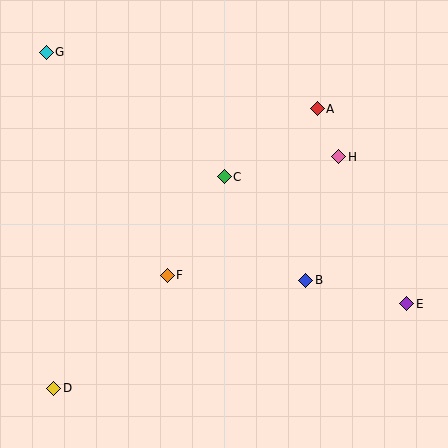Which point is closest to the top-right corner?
Point A is closest to the top-right corner.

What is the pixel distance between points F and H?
The distance between F and H is 208 pixels.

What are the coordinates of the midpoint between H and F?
The midpoint between H and F is at (253, 216).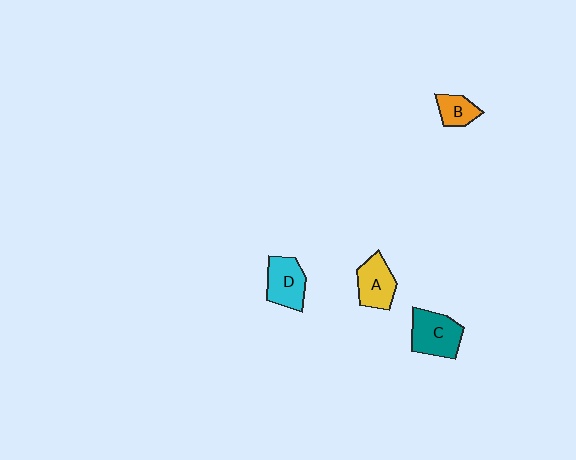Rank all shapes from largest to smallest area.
From largest to smallest: C (teal), D (cyan), A (yellow), B (orange).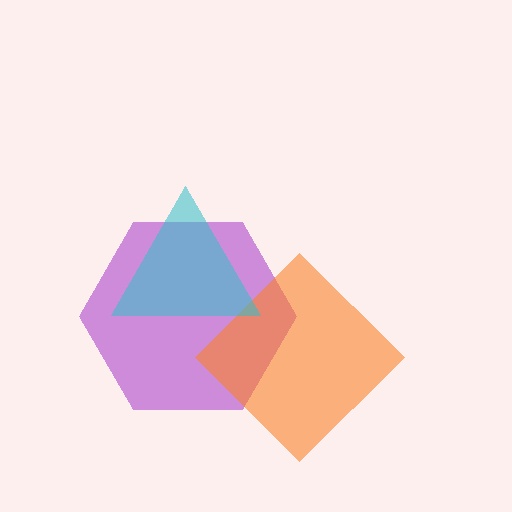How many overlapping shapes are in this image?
There are 3 overlapping shapes in the image.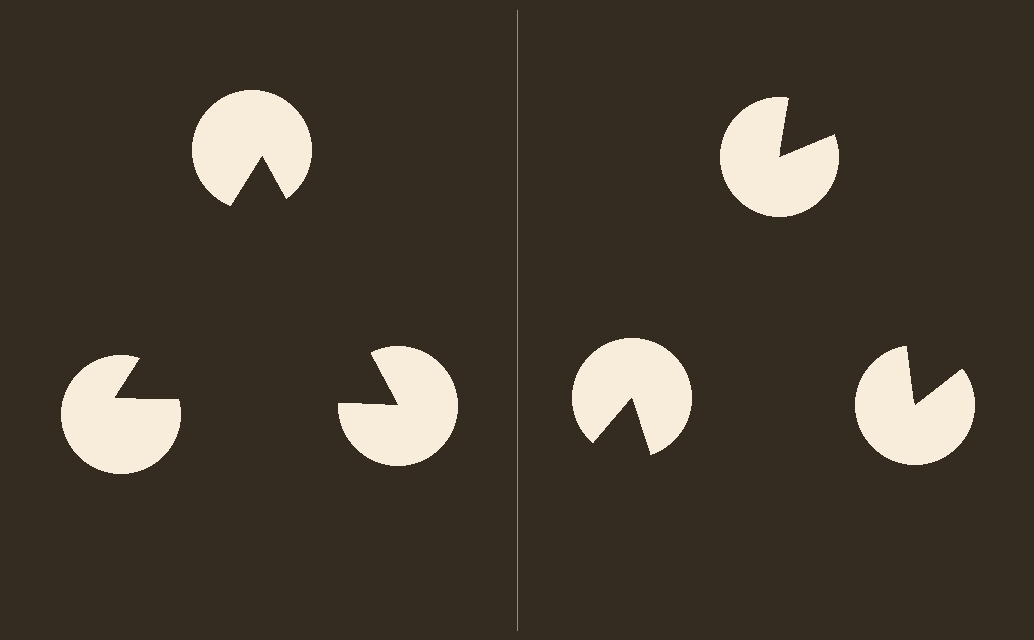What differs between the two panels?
The pac-man discs are positioned identically on both sides; only the wedge orientations differ. On the left they align to a triangle; on the right they are misaligned.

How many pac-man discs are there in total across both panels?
6 — 3 on each side.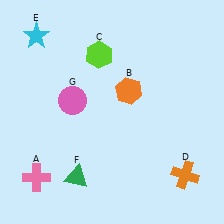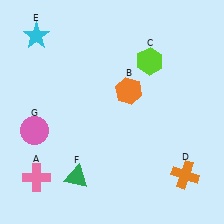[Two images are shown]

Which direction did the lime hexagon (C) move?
The lime hexagon (C) moved right.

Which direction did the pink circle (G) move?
The pink circle (G) moved left.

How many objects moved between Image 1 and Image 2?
2 objects moved between the two images.